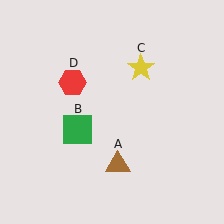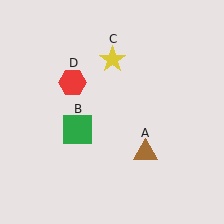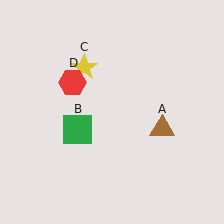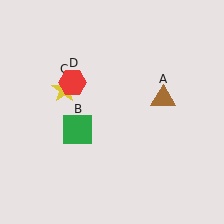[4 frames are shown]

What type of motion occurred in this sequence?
The brown triangle (object A), yellow star (object C) rotated counterclockwise around the center of the scene.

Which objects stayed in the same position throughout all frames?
Green square (object B) and red hexagon (object D) remained stationary.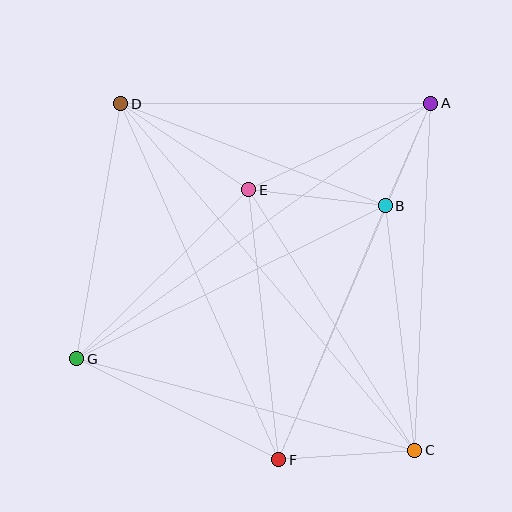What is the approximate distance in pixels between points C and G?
The distance between C and G is approximately 350 pixels.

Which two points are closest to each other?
Points A and B are closest to each other.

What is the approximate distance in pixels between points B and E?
The distance between B and E is approximately 137 pixels.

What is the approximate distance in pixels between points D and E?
The distance between D and E is approximately 154 pixels.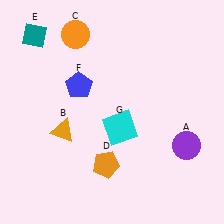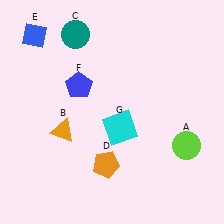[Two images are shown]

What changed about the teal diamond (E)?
In Image 1, E is teal. In Image 2, it changed to blue.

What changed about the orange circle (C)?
In Image 1, C is orange. In Image 2, it changed to teal.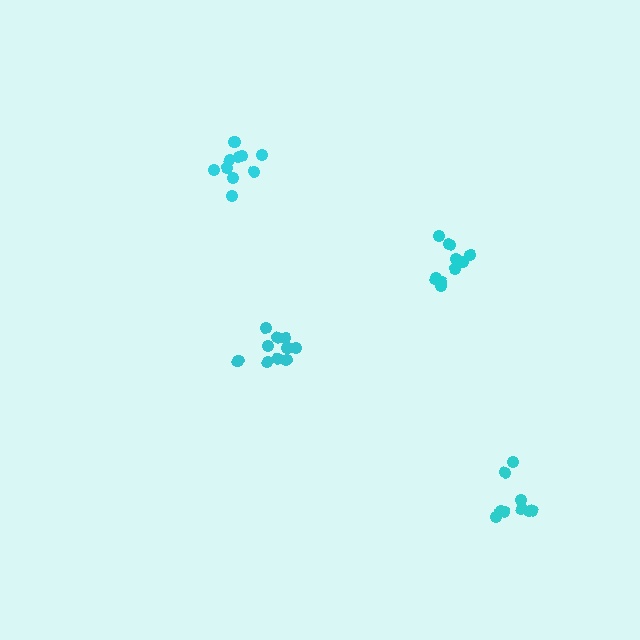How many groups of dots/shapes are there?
There are 4 groups.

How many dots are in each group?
Group 1: 10 dots, Group 2: 9 dots, Group 3: 10 dots, Group 4: 9 dots (38 total).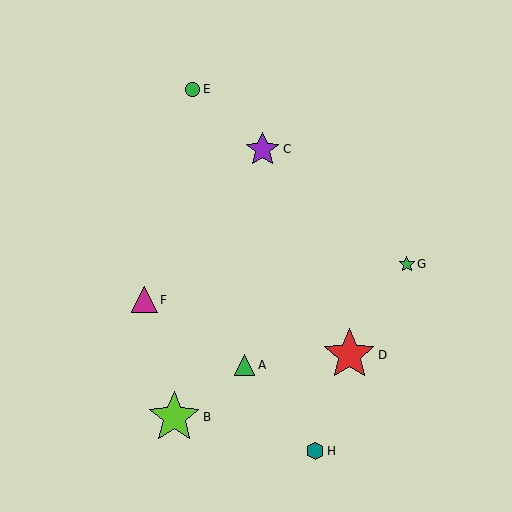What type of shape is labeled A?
Shape A is a green triangle.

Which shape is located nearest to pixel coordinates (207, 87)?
The green circle (labeled E) at (193, 89) is nearest to that location.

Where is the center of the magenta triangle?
The center of the magenta triangle is at (144, 300).